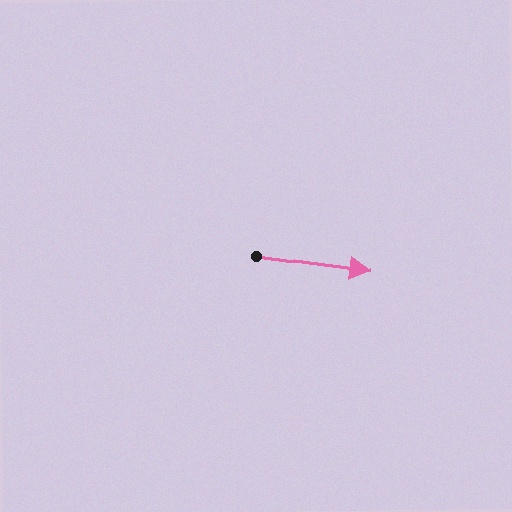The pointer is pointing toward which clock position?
Roughly 3 o'clock.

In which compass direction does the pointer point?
East.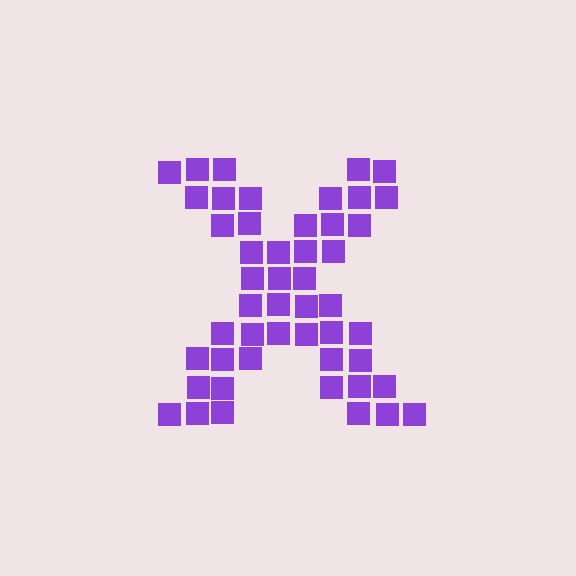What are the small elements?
The small elements are squares.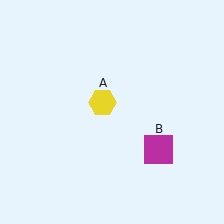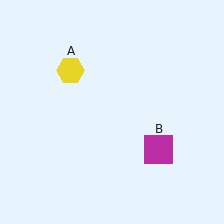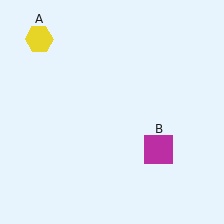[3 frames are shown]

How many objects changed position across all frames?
1 object changed position: yellow hexagon (object A).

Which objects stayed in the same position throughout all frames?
Magenta square (object B) remained stationary.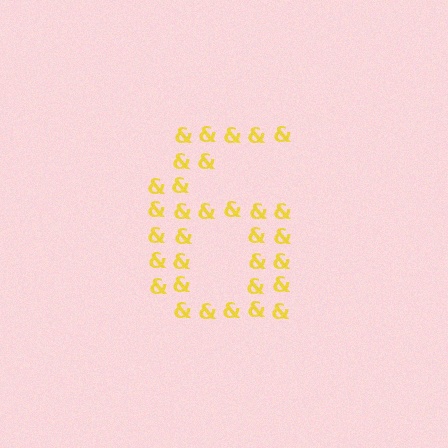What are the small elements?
The small elements are ampersands.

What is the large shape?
The large shape is the digit 6.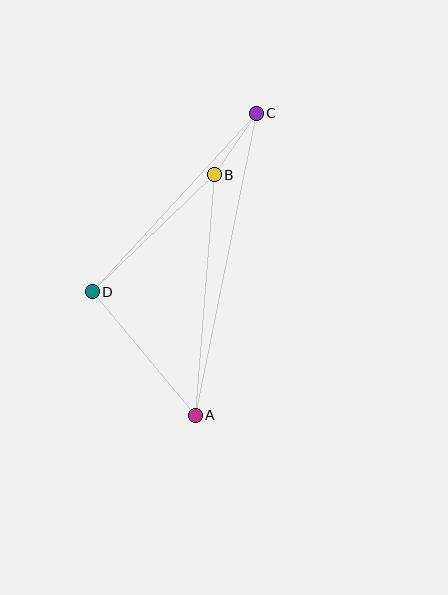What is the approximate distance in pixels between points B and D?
The distance between B and D is approximately 169 pixels.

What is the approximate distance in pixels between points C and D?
The distance between C and D is approximately 243 pixels.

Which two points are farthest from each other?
Points A and C are farthest from each other.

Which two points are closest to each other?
Points B and C are closest to each other.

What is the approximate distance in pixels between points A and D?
The distance between A and D is approximately 161 pixels.